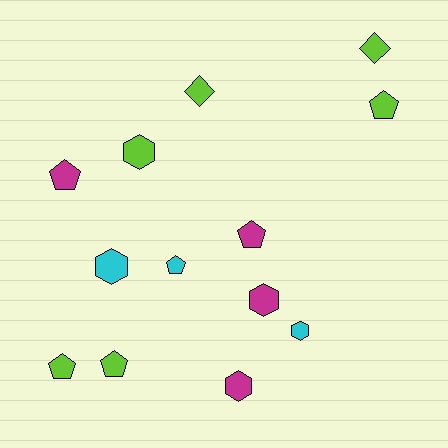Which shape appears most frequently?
Pentagon, with 6 objects.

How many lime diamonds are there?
There are 2 lime diamonds.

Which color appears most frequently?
Lime, with 6 objects.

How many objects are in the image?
There are 13 objects.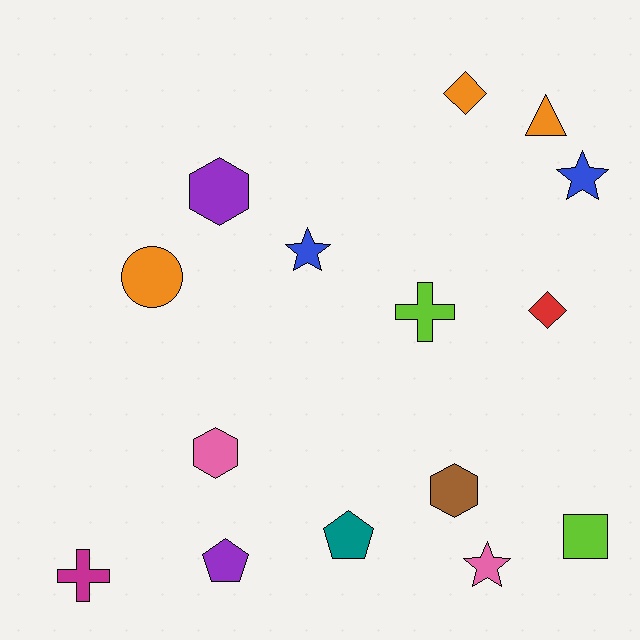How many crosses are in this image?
There are 2 crosses.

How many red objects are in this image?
There is 1 red object.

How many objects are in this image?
There are 15 objects.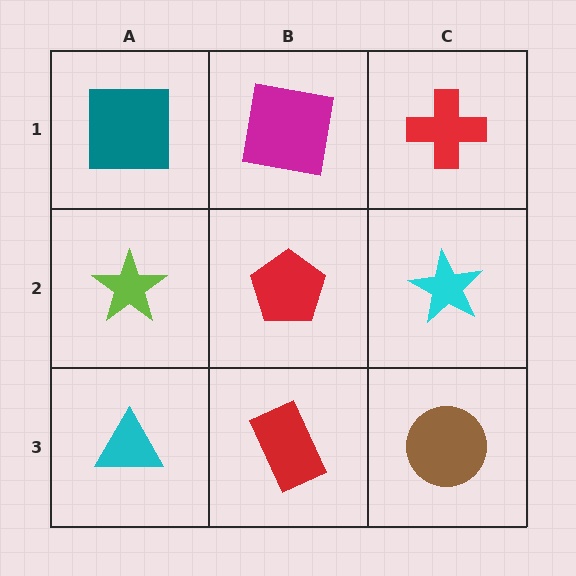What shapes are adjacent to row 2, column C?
A red cross (row 1, column C), a brown circle (row 3, column C), a red pentagon (row 2, column B).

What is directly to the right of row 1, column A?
A magenta square.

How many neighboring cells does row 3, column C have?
2.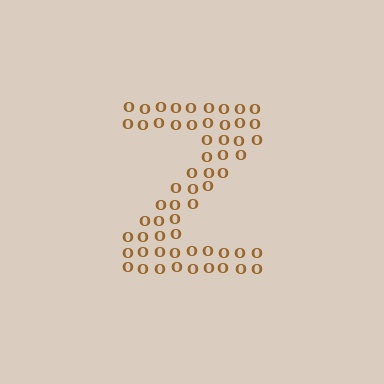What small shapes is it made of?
It is made of small letter O's.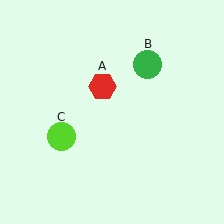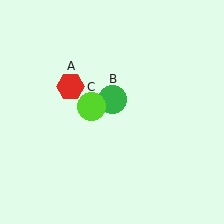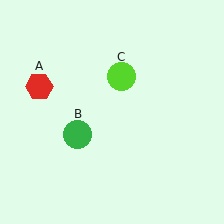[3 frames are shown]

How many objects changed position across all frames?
3 objects changed position: red hexagon (object A), green circle (object B), lime circle (object C).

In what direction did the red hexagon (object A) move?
The red hexagon (object A) moved left.